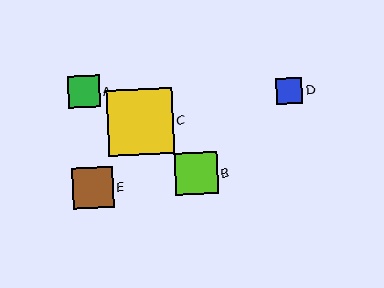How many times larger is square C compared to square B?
Square C is approximately 1.5 times the size of square B.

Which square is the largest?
Square C is the largest with a size of approximately 66 pixels.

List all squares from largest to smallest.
From largest to smallest: C, B, E, A, D.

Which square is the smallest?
Square D is the smallest with a size of approximately 26 pixels.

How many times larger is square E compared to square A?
Square E is approximately 1.3 times the size of square A.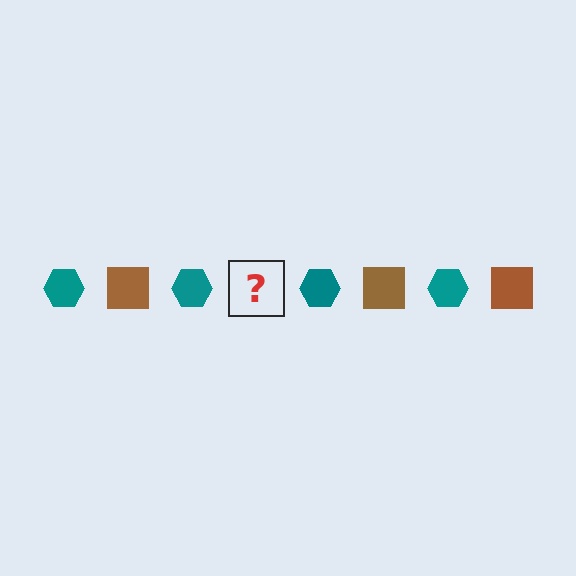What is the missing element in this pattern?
The missing element is a brown square.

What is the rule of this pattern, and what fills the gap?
The rule is that the pattern alternates between teal hexagon and brown square. The gap should be filled with a brown square.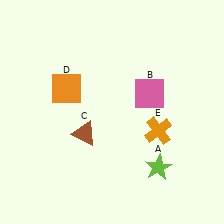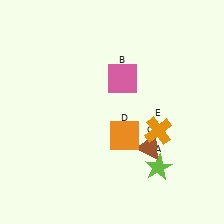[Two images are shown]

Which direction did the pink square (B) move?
The pink square (B) moved left.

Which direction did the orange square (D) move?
The orange square (D) moved right.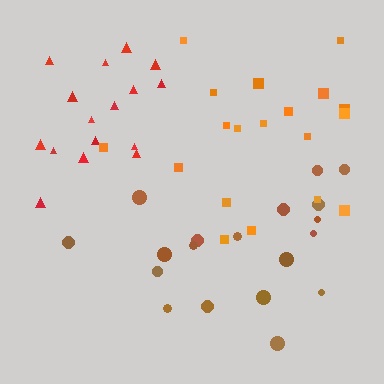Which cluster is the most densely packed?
Red.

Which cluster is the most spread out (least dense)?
Orange.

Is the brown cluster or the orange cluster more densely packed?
Brown.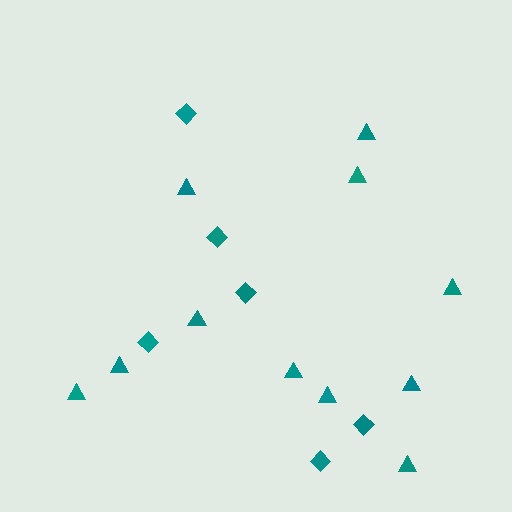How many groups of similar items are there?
There are 2 groups: one group of triangles (11) and one group of diamonds (6).